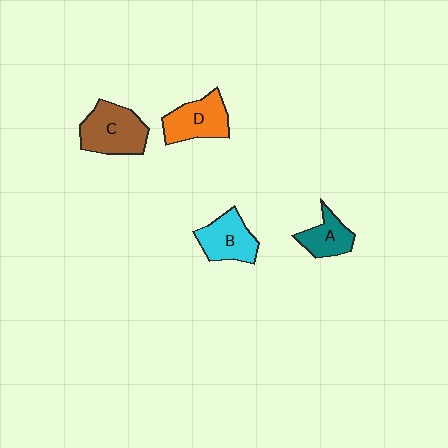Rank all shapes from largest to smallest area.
From largest to smallest: C (brown), D (orange), B (cyan), A (teal).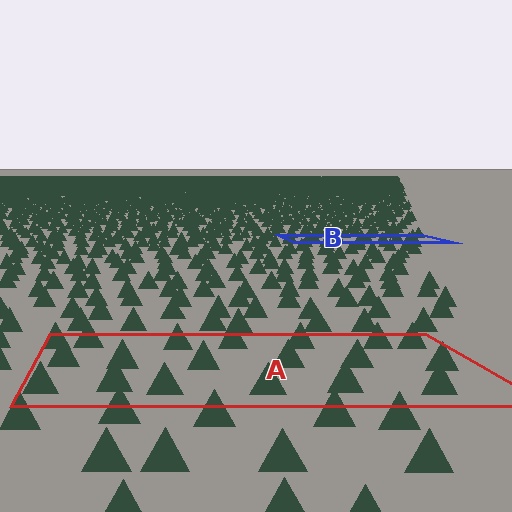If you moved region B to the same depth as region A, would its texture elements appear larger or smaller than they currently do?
They would appear larger. At a closer depth, the same texture elements are projected at a bigger on-screen size.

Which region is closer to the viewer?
Region A is closer. The texture elements there are larger and more spread out.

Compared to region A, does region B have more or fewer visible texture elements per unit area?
Region B has more texture elements per unit area — they are packed more densely because it is farther away.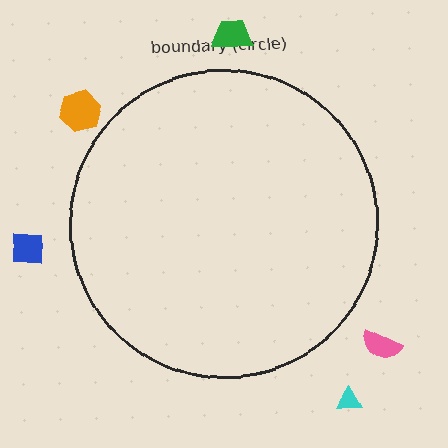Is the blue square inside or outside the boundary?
Outside.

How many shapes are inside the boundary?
0 inside, 5 outside.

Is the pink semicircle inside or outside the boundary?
Outside.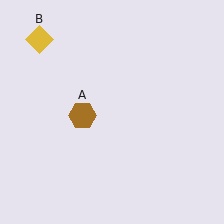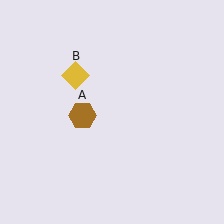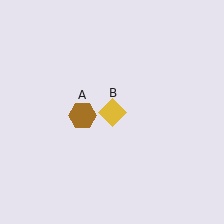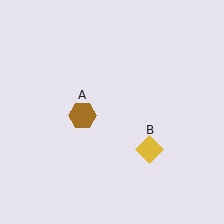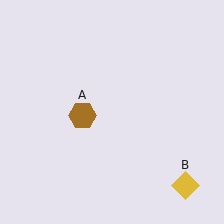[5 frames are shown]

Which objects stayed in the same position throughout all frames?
Brown hexagon (object A) remained stationary.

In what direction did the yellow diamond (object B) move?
The yellow diamond (object B) moved down and to the right.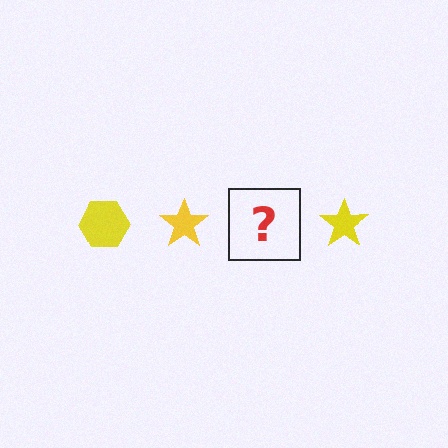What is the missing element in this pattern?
The missing element is a yellow hexagon.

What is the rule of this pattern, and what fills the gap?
The rule is that the pattern cycles through hexagon, star shapes in yellow. The gap should be filled with a yellow hexagon.